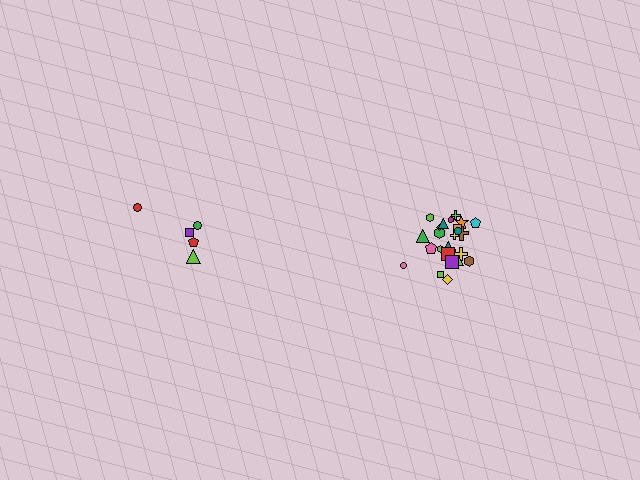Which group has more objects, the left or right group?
The right group.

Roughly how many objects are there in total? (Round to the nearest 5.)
Roughly 30 objects in total.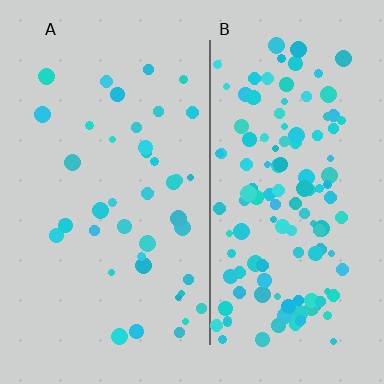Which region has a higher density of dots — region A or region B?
B (the right).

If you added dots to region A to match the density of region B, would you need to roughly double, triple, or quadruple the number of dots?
Approximately triple.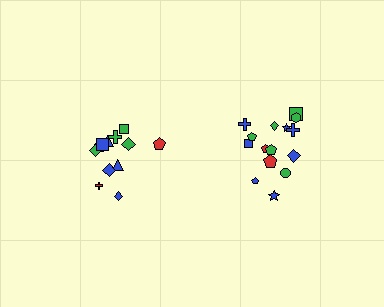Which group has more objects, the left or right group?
The right group.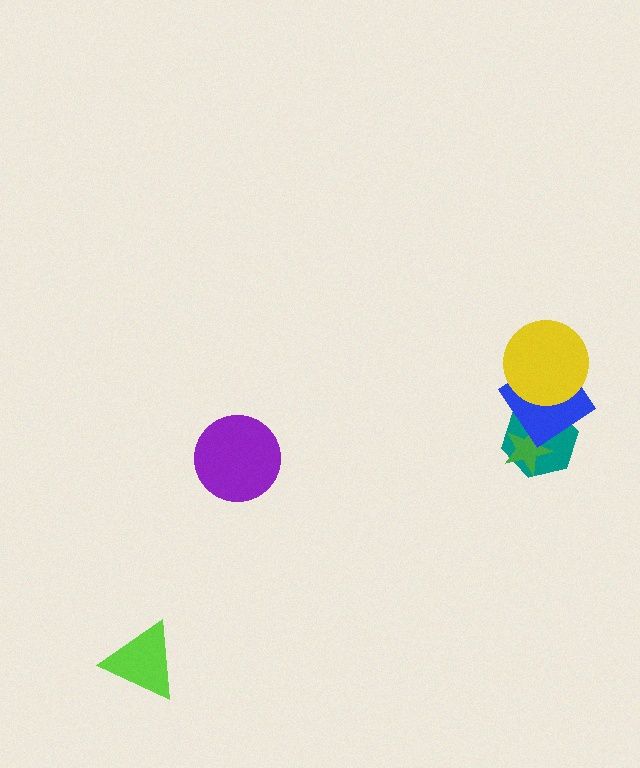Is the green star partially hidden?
Yes, it is partially covered by another shape.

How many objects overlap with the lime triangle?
0 objects overlap with the lime triangle.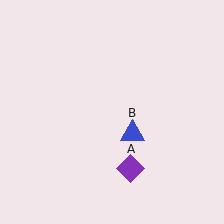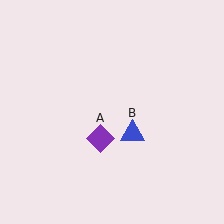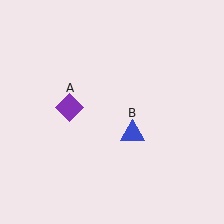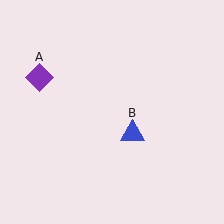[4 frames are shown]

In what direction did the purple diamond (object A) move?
The purple diamond (object A) moved up and to the left.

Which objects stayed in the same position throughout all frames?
Blue triangle (object B) remained stationary.